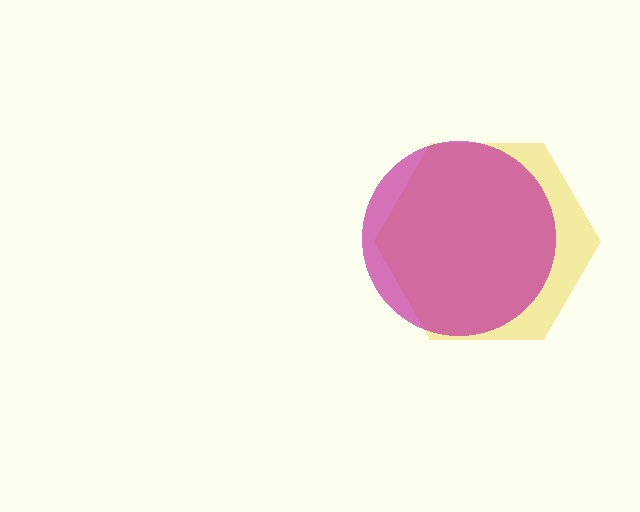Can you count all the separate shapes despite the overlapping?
Yes, there are 2 separate shapes.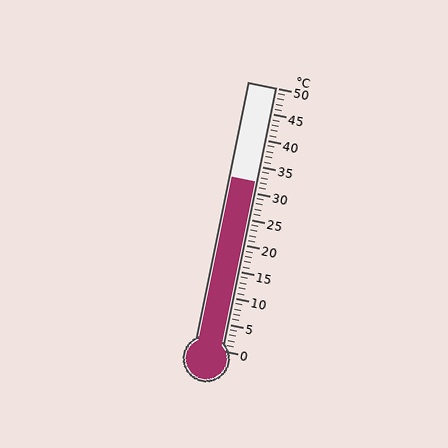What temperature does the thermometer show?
The thermometer shows approximately 32°C.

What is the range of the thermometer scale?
The thermometer scale ranges from 0°C to 50°C.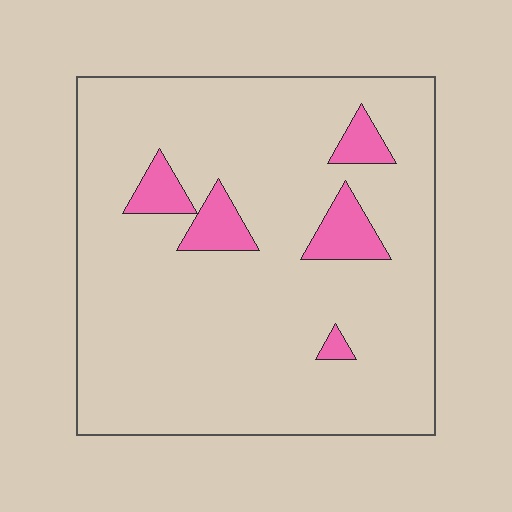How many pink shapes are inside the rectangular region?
5.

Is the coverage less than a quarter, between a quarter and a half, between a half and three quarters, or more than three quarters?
Less than a quarter.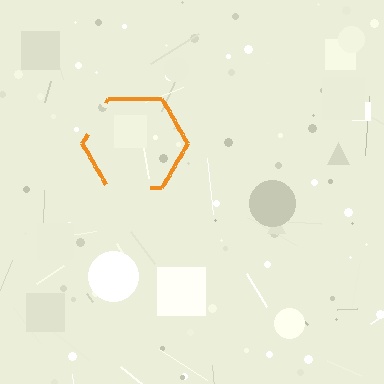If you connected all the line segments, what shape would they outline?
They would outline a hexagon.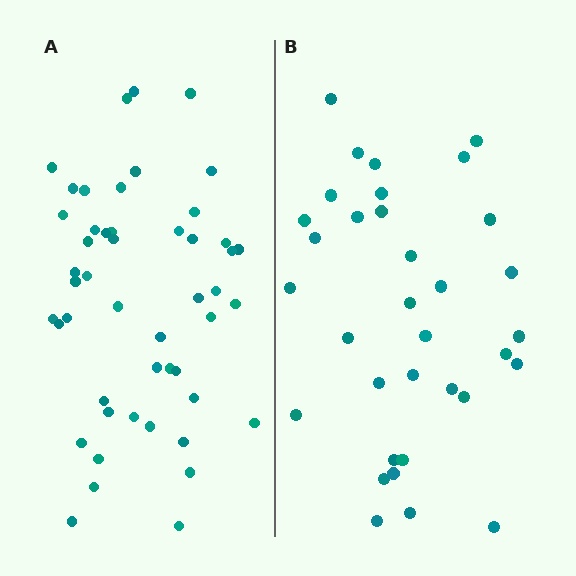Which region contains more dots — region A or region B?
Region A (the left region) has more dots.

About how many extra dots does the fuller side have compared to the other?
Region A has approximately 15 more dots than region B.